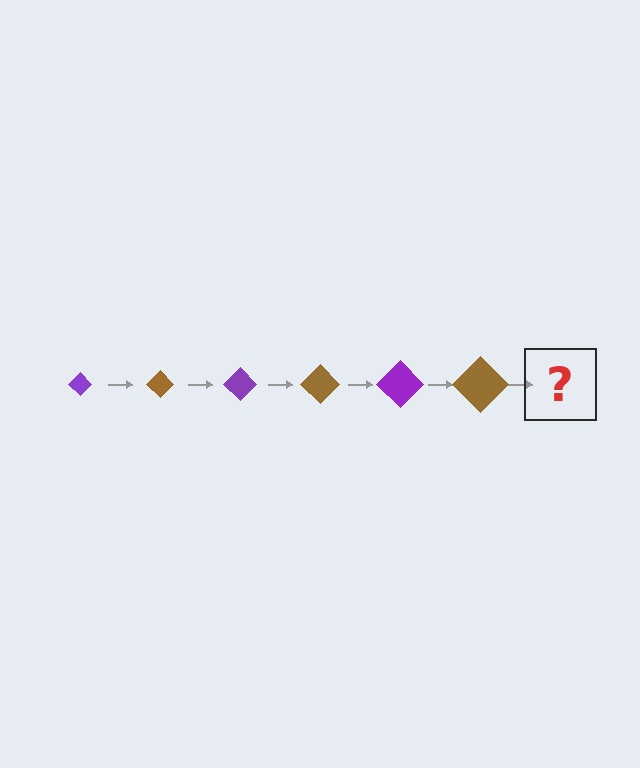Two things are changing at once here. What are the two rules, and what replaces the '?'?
The two rules are that the diamond grows larger each step and the color cycles through purple and brown. The '?' should be a purple diamond, larger than the previous one.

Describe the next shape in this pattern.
It should be a purple diamond, larger than the previous one.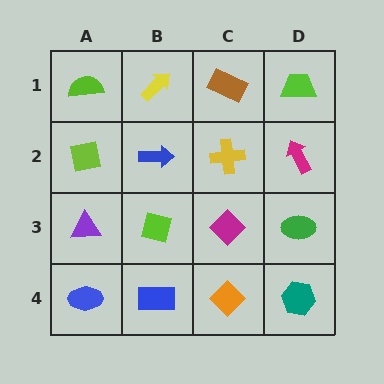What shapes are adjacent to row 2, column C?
A brown rectangle (row 1, column C), a magenta diamond (row 3, column C), a blue arrow (row 2, column B), a magenta arrow (row 2, column D).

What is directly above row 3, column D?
A magenta arrow.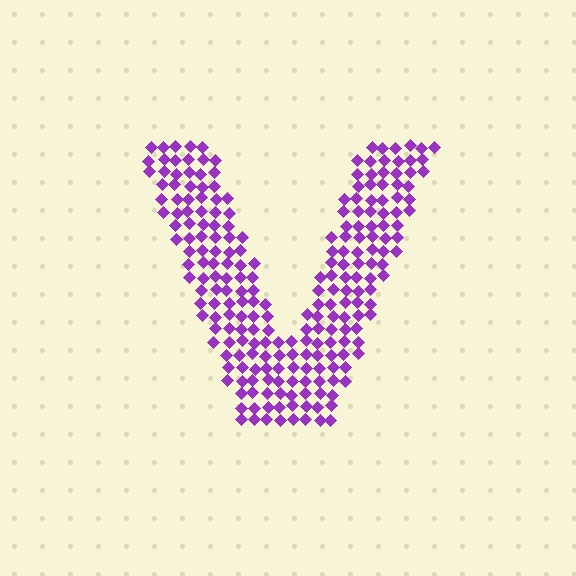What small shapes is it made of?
It is made of small diamonds.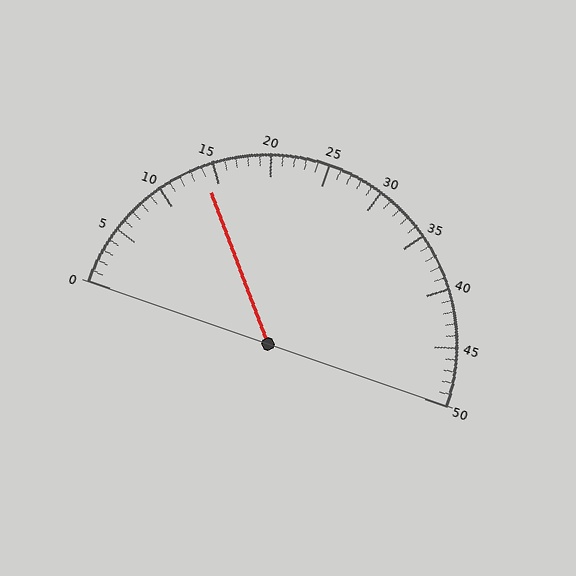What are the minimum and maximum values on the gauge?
The gauge ranges from 0 to 50.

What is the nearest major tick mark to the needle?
The nearest major tick mark is 15.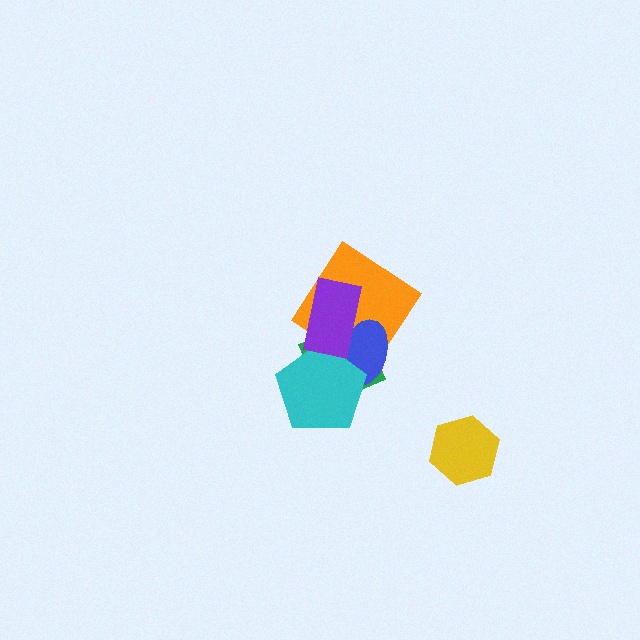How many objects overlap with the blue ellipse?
4 objects overlap with the blue ellipse.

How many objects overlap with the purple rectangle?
4 objects overlap with the purple rectangle.